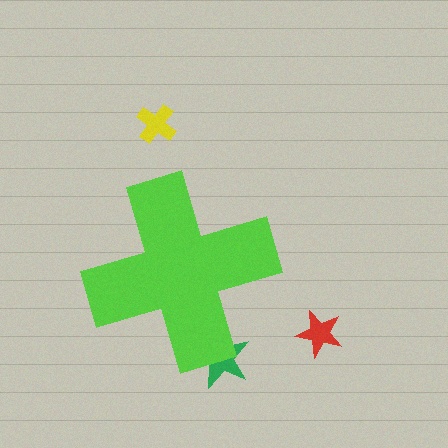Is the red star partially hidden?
No, the red star is fully visible.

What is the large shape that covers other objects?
A lime cross.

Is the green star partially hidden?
Yes, the green star is partially hidden behind the lime cross.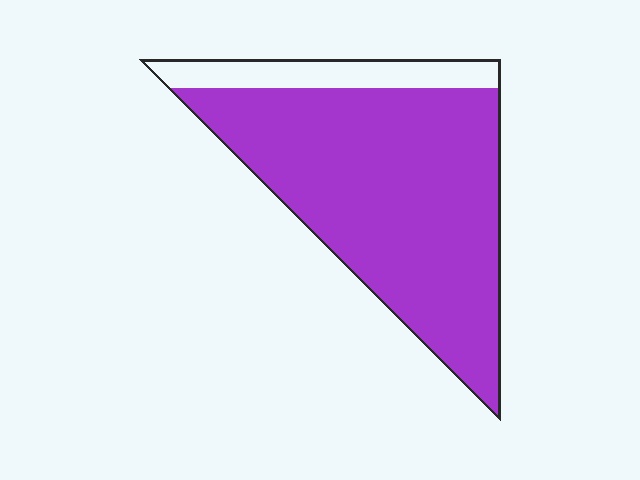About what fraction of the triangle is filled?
About five sixths (5/6).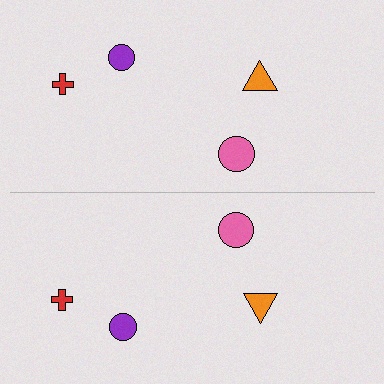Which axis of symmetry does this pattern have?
The pattern has a horizontal axis of symmetry running through the center of the image.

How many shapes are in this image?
There are 8 shapes in this image.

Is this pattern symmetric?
Yes, this pattern has bilateral (reflection) symmetry.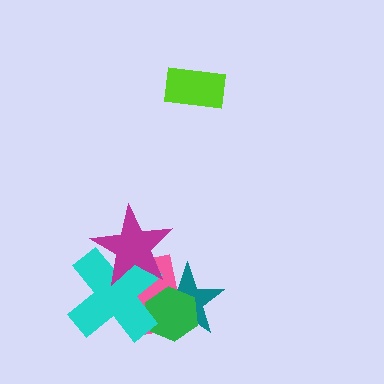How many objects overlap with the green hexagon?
3 objects overlap with the green hexagon.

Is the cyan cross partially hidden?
Yes, it is partially covered by another shape.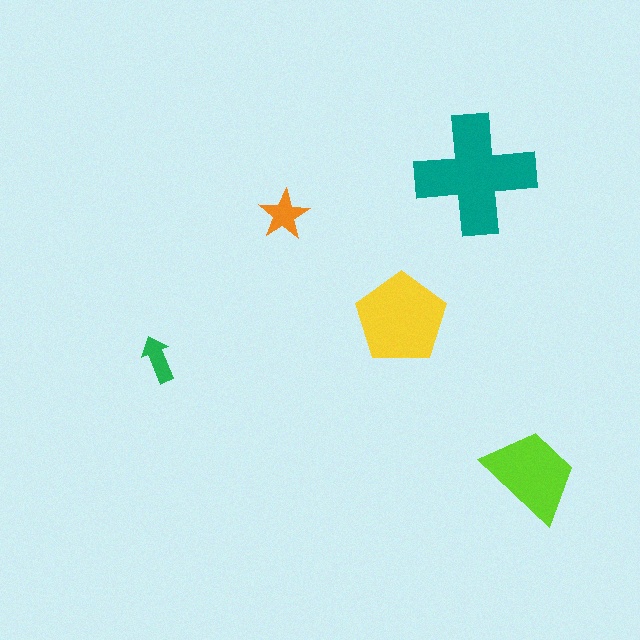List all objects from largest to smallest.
The teal cross, the yellow pentagon, the lime trapezoid, the orange star, the green arrow.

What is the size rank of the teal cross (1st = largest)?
1st.